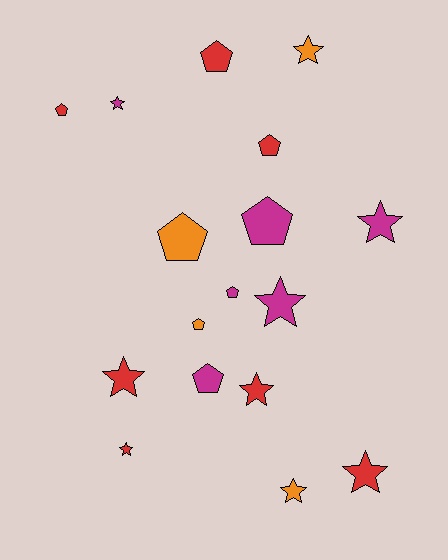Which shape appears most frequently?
Star, with 9 objects.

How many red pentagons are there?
There are 3 red pentagons.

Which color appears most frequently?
Red, with 7 objects.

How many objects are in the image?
There are 17 objects.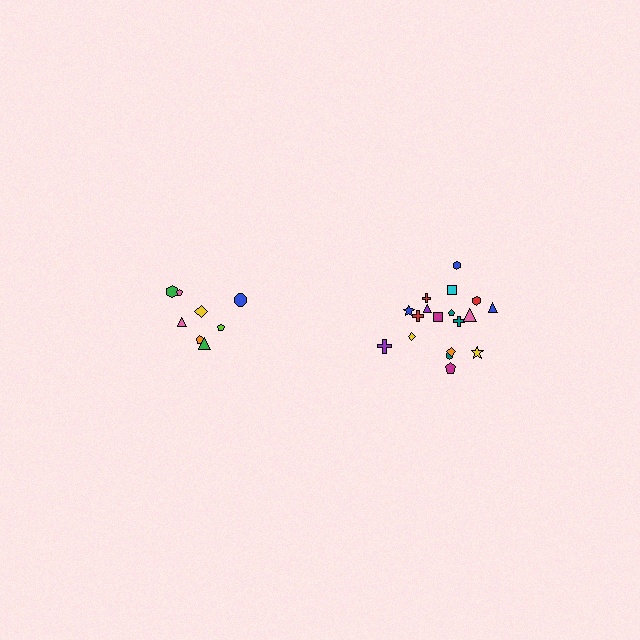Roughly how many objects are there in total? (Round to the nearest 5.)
Roughly 25 objects in total.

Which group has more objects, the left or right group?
The right group.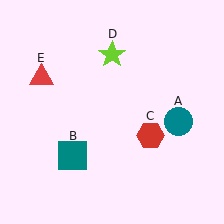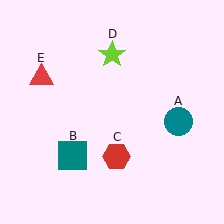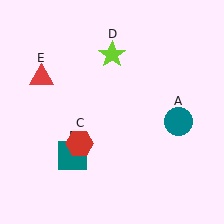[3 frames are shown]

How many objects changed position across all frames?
1 object changed position: red hexagon (object C).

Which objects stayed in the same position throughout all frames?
Teal circle (object A) and teal square (object B) and lime star (object D) and red triangle (object E) remained stationary.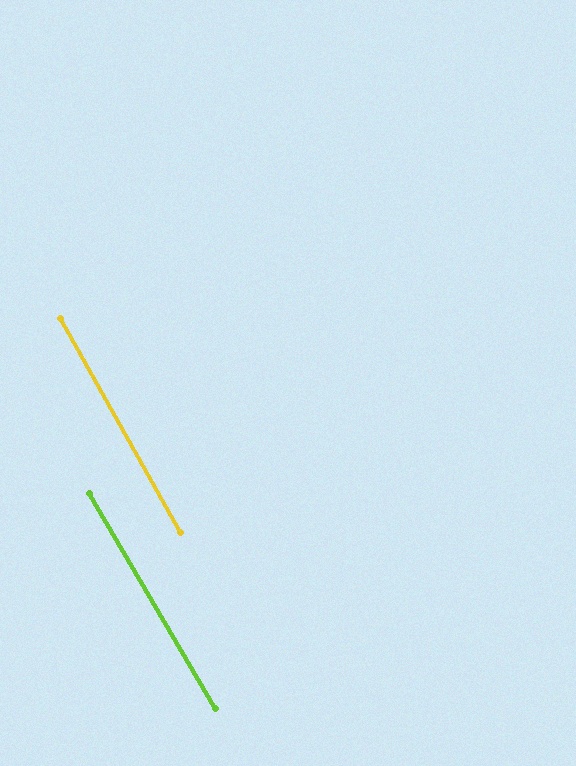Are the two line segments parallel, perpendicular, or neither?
Parallel — their directions differ by only 1.0°.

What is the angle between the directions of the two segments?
Approximately 1 degree.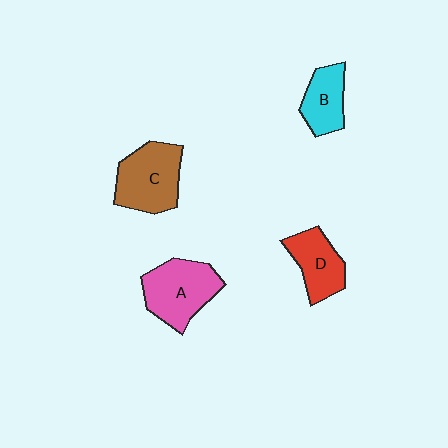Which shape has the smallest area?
Shape B (cyan).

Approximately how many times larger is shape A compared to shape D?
Approximately 1.4 times.